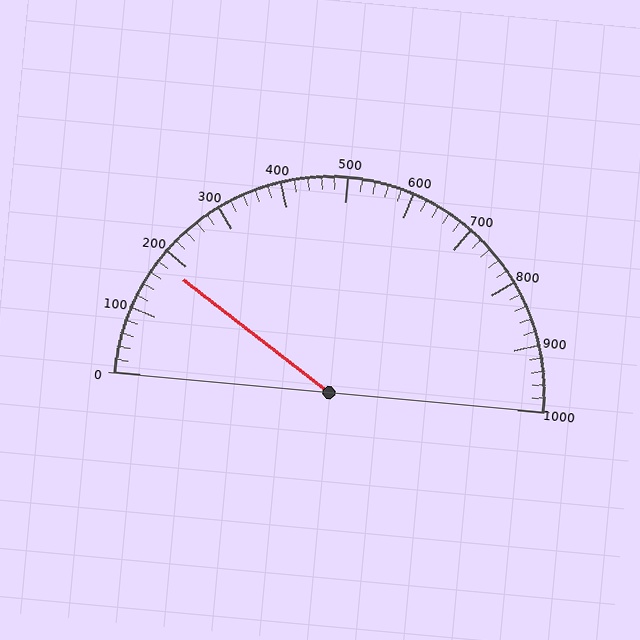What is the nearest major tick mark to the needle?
The nearest major tick mark is 200.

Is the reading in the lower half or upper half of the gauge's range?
The reading is in the lower half of the range (0 to 1000).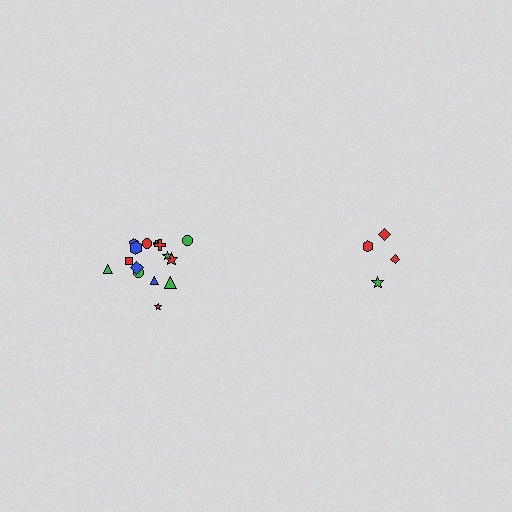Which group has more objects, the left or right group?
The left group.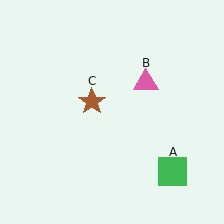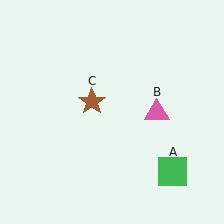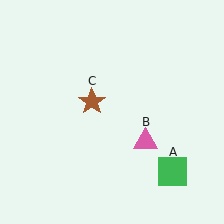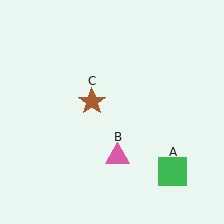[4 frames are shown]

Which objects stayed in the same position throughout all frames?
Green square (object A) and brown star (object C) remained stationary.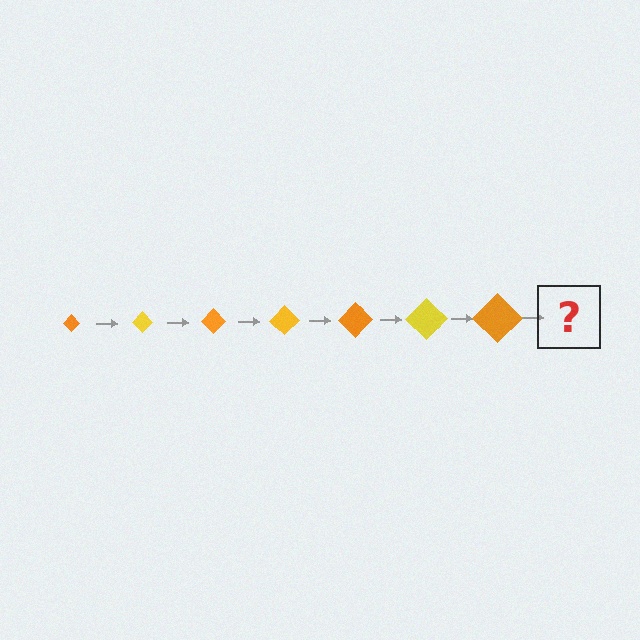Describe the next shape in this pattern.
It should be a yellow diamond, larger than the previous one.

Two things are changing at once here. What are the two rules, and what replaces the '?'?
The two rules are that the diamond grows larger each step and the color cycles through orange and yellow. The '?' should be a yellow diamond, larger than the previous one.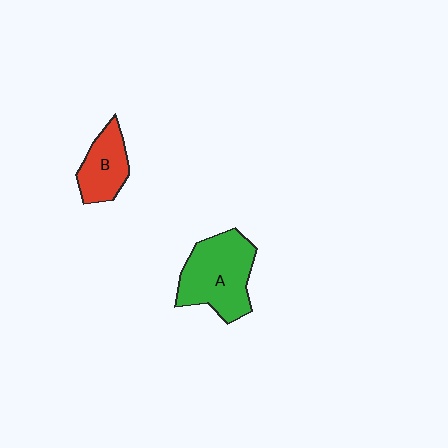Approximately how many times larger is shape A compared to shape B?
Approximately 1.7 times.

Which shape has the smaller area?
Shape B (red).